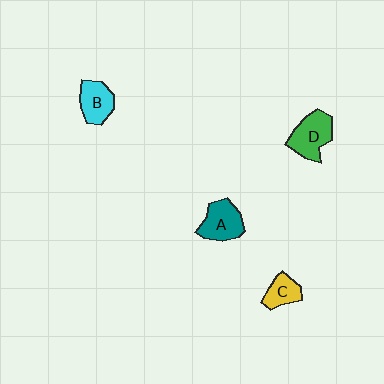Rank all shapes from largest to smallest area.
From largest to smallest: D (green), A (teal), B (cyan), C (yellow).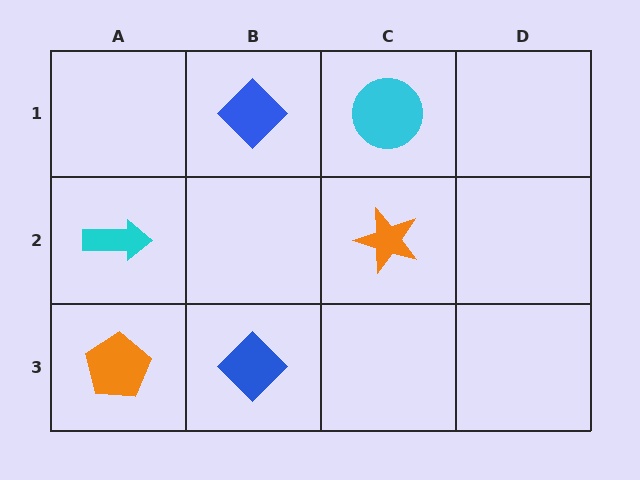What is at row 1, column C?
A cyan circle.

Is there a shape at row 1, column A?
No, that cell is empty.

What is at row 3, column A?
An orange pentagon.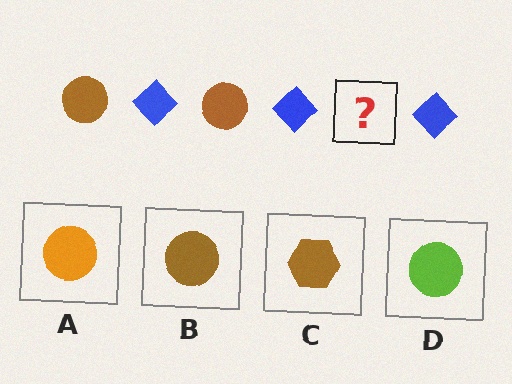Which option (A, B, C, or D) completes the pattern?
B.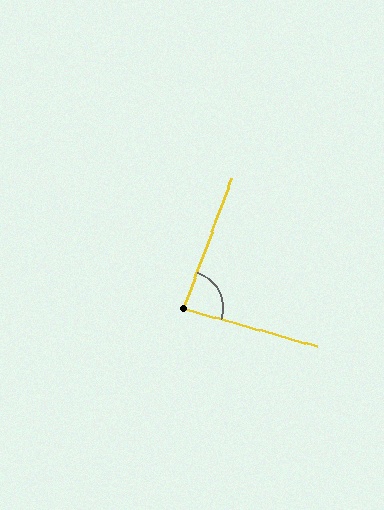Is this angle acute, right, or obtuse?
It is approximately a right angle.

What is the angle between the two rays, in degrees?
Approximately 86 degrees.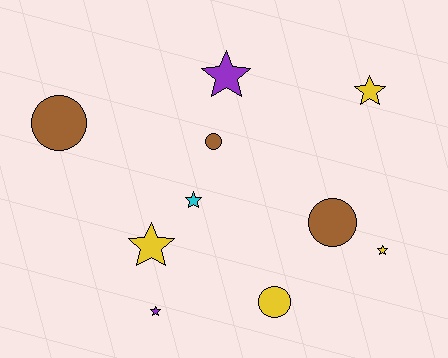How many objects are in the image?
There are 10 objects.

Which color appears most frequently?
Yellow, with 4 objects.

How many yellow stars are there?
There are 3 yellow stars.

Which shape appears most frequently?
Star, with 6 objects.